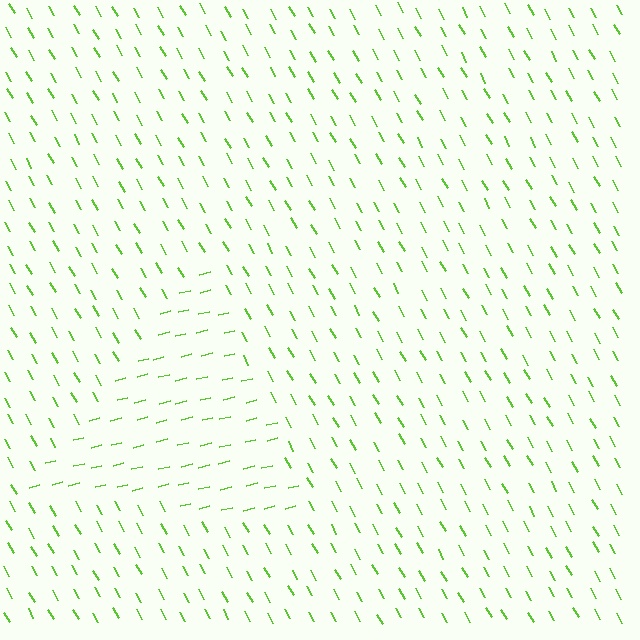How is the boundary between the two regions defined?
The boundary is defined purely by a change in line orientation (approximately 74 degrees difference). All lines are the same color and thickness.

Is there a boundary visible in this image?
Yes, there is a texture boundary formed by a change in line orientation.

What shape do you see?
I see a triangle.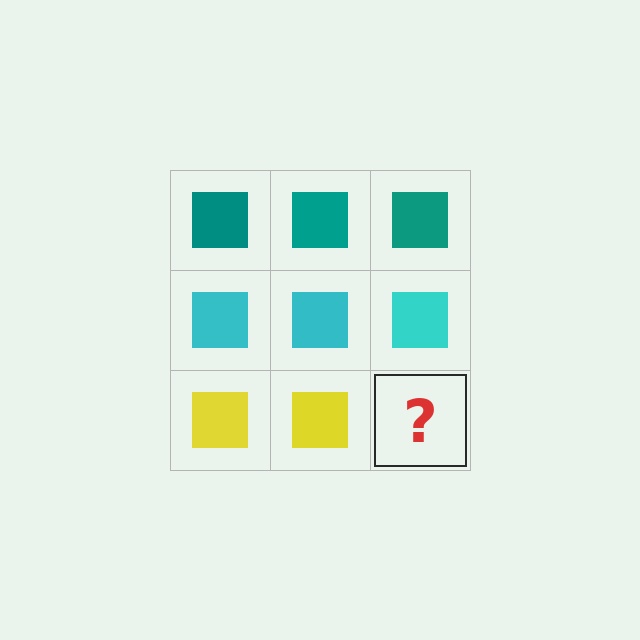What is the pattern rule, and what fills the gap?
The rule is that each row has a consistent color. The gap should be filled with a yellow square.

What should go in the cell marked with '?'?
The missing cell should contain a yellow square.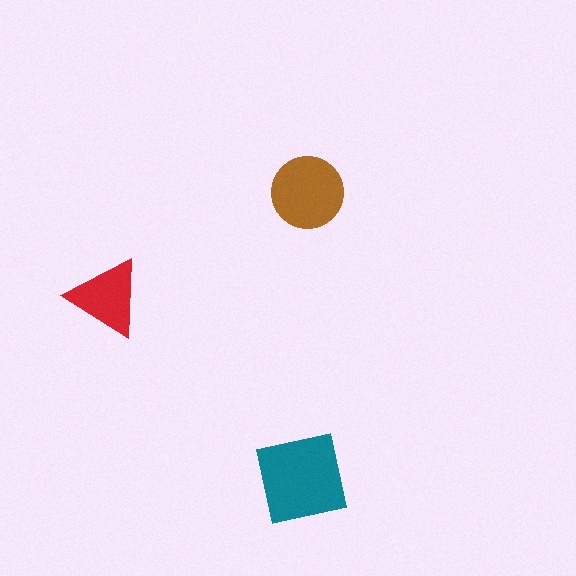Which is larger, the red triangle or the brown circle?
The brown circle.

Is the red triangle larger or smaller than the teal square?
Smaller.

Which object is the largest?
The teal square.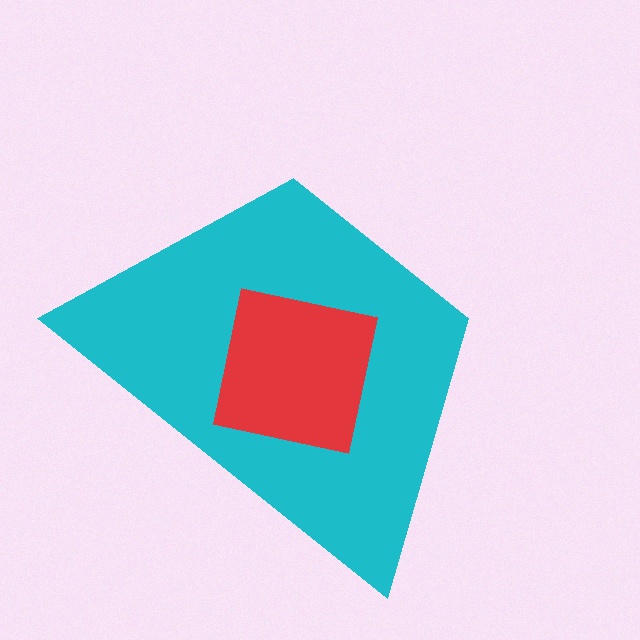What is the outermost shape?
The cyan trapezoid.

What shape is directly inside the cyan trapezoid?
The red square.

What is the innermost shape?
The red square.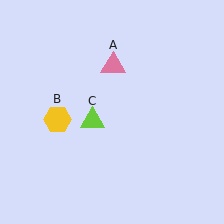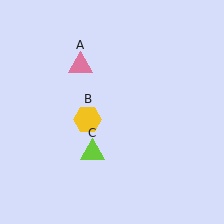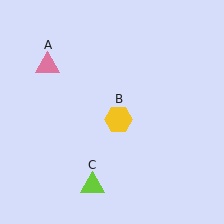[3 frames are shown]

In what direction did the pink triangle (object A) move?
The pink triangle (object A) moved left.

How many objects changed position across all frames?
3 objects changed position: pink triangle (object A), yellow hexagon (object B), lime triangle (object C).